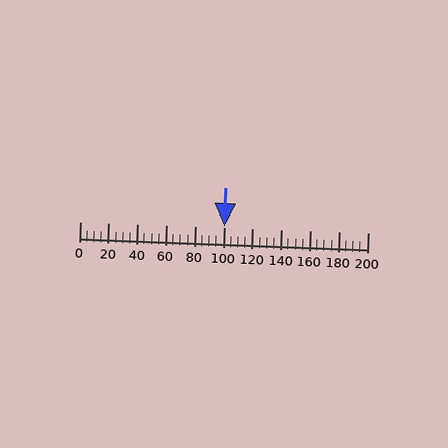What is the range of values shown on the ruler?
The ruler shows values from 0 to 200.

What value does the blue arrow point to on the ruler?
The blue arrow points to approximately 100.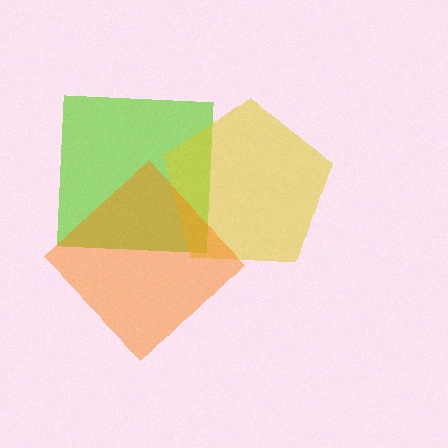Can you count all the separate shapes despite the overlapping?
Yes, there are 3 separate shapes.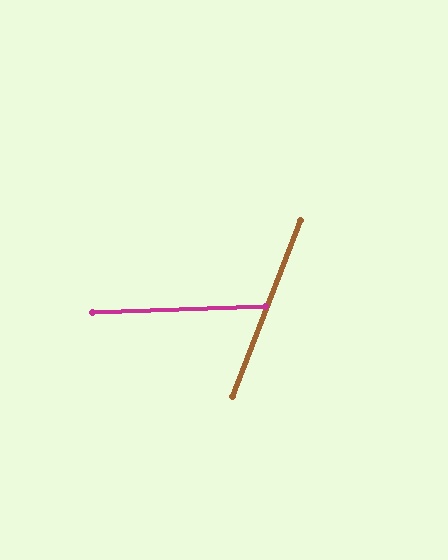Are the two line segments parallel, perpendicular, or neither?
Neither parallel nor perpendicular — they differ by about 67°.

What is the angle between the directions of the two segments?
Approximately 67 degrees.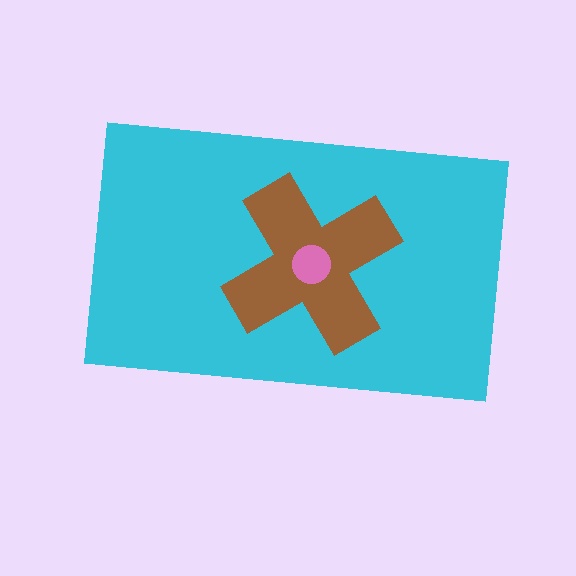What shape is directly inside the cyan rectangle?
The brown cross.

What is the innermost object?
The pink circle.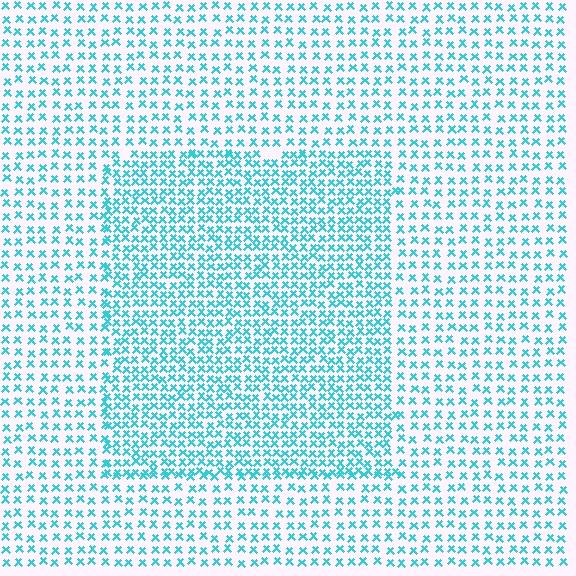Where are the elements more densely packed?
The elements are more densely packed inside the rectangle boundary.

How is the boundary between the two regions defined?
The boundary is defined by a change in element density (approximately 1.7x ratio). All elements are the same color, size, and shape.